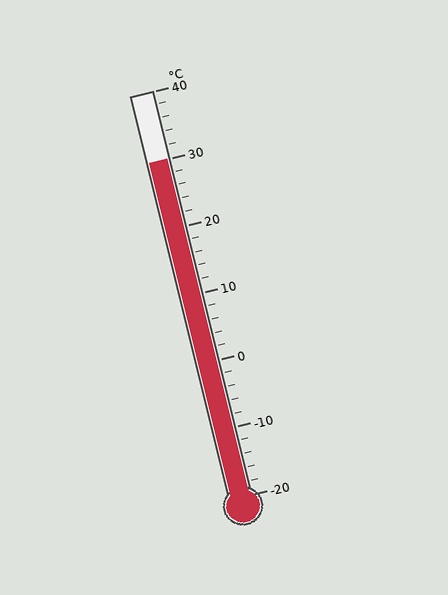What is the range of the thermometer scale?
The thermometer scale ranges from -20°C to 40°C.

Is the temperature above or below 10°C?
The temperature is above 10°C.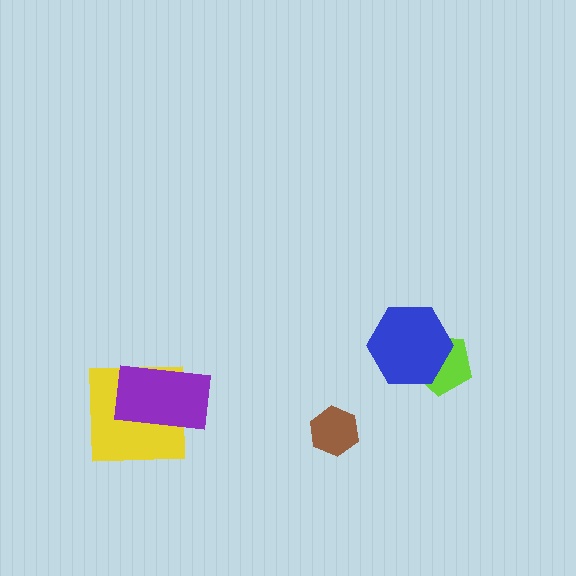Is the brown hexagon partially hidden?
No, no other shape covers it.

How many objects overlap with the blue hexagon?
1 object overlaps with the blue hexagon.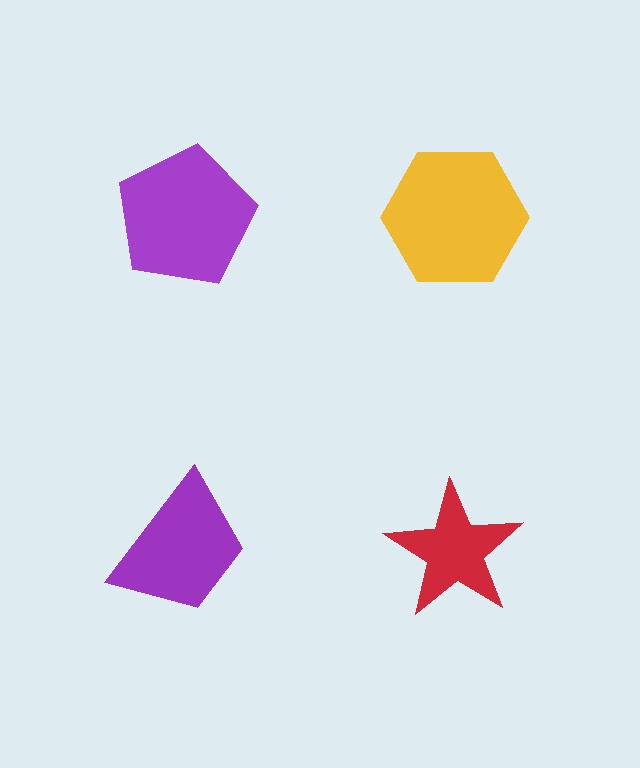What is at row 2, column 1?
A purple trapezoid.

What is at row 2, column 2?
A red star.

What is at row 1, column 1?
A purple pentagon.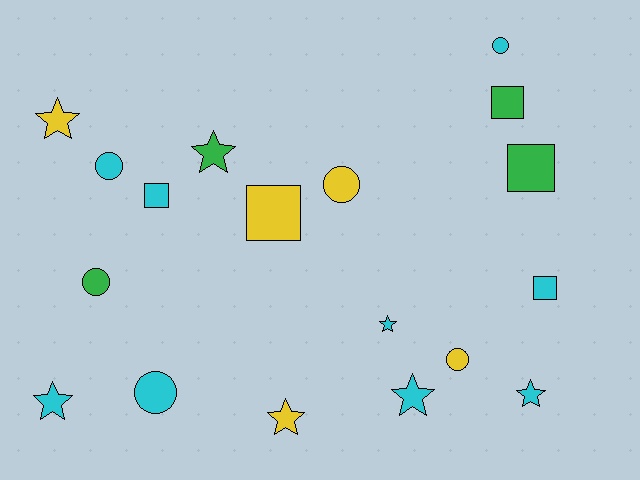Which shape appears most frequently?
Star, with 7 objects.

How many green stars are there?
There is 1 green star.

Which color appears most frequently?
Cyan, with 9 objects.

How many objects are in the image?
There are 18 objects.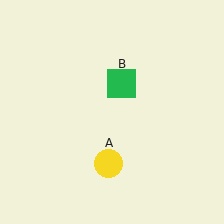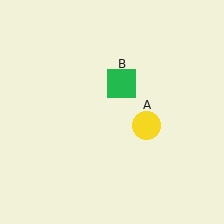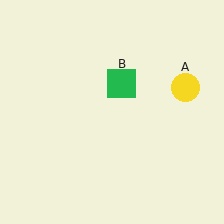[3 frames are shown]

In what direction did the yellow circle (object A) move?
The yellow circle (object A) moved up and to the right.